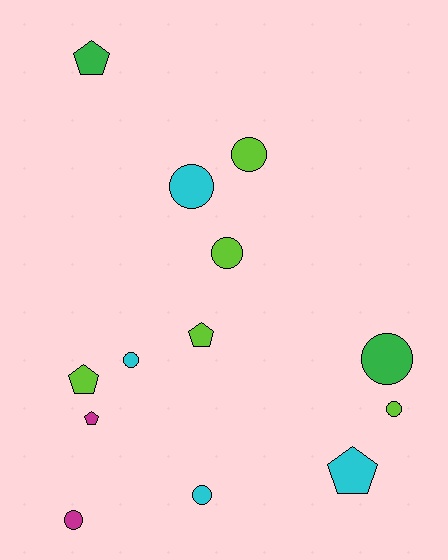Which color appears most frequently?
Lime, with 5 objects.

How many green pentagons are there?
There is 1 green pentagon.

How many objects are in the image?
There are 13 objects.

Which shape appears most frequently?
Circle, with 8 objects.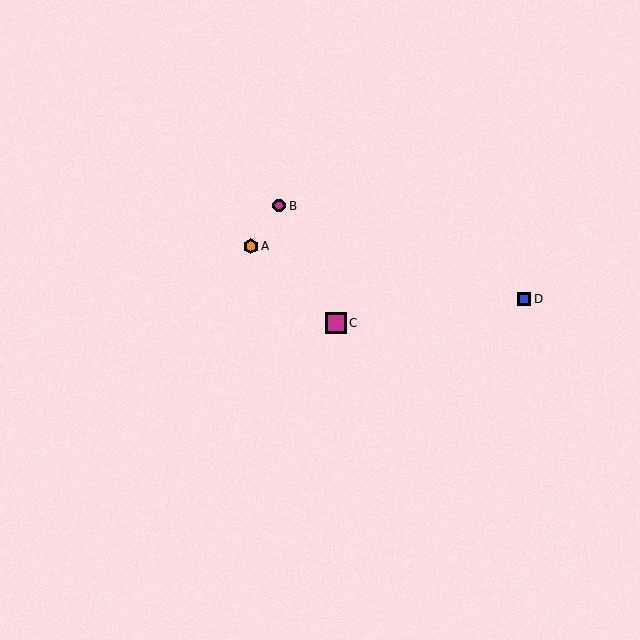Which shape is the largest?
The magenta square (labeled C) is the largest.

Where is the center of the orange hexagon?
The center of the orange hexagon is at (251, 246).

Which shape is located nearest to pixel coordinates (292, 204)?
The magenta circle (labeled B) at (279, 206) is nearest to that location.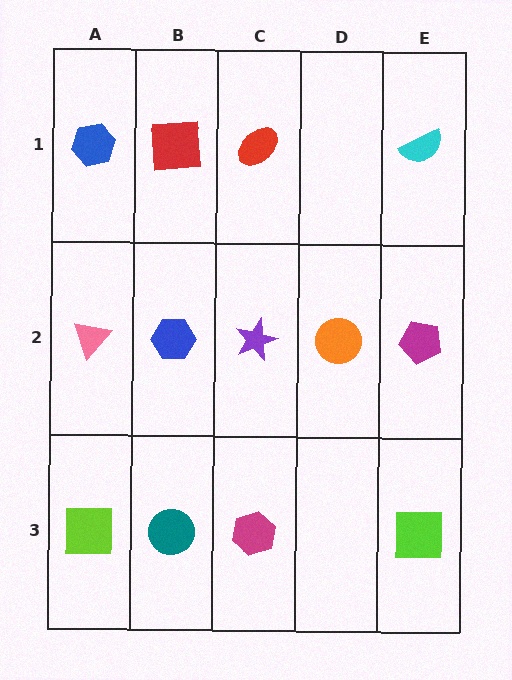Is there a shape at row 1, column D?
No, that cell is empty.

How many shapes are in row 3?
4 shapes.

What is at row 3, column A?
A lime square.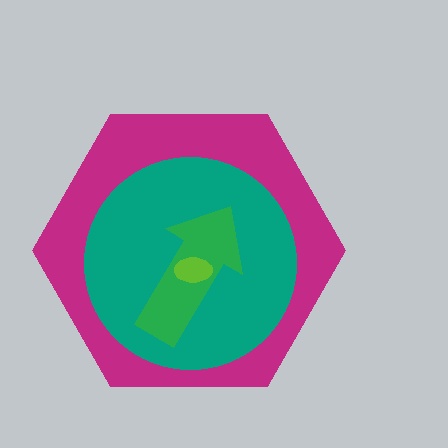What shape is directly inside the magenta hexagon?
The teal circle.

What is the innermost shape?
The lime ellipse.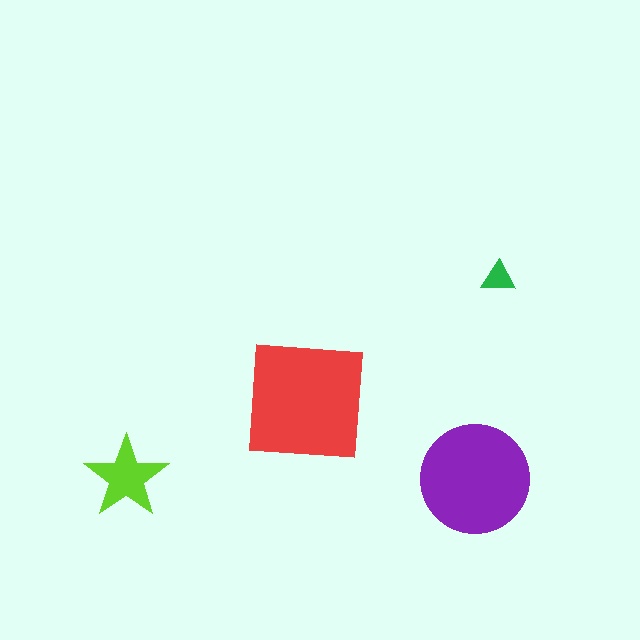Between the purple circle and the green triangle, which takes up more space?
The purple circle.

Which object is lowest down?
The purple circle is bottommost.